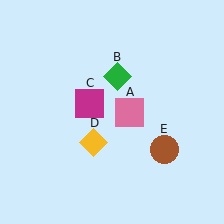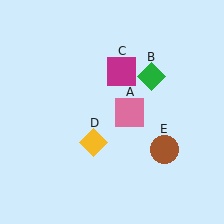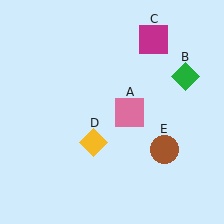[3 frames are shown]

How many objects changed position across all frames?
2 objects changed position: green diamond (object B), magenta square (object C).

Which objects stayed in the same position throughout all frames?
Pink square (object A) and yellow diamond (object D) and brown circle (object E) remained stationary.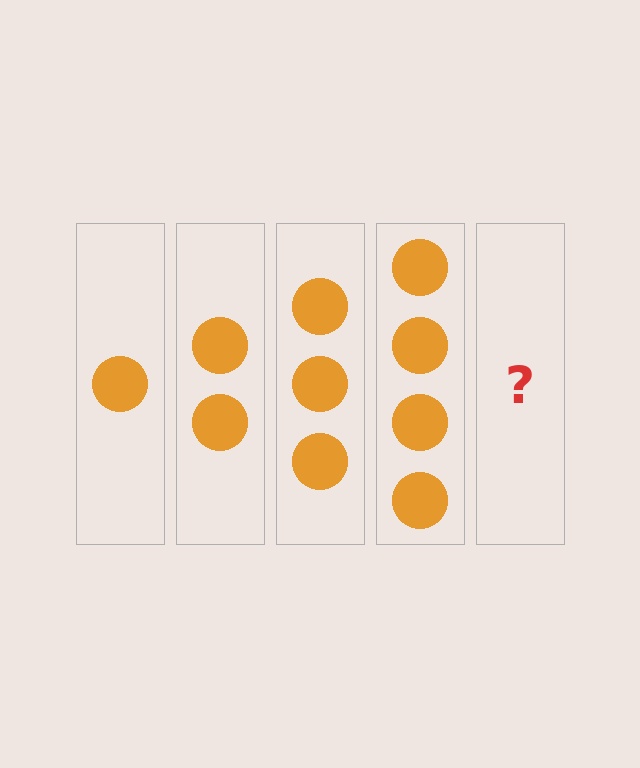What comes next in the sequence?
The next element should be 5 circles.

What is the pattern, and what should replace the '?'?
The pattern is that each step adds one more circle. The '?' should be 5 circles.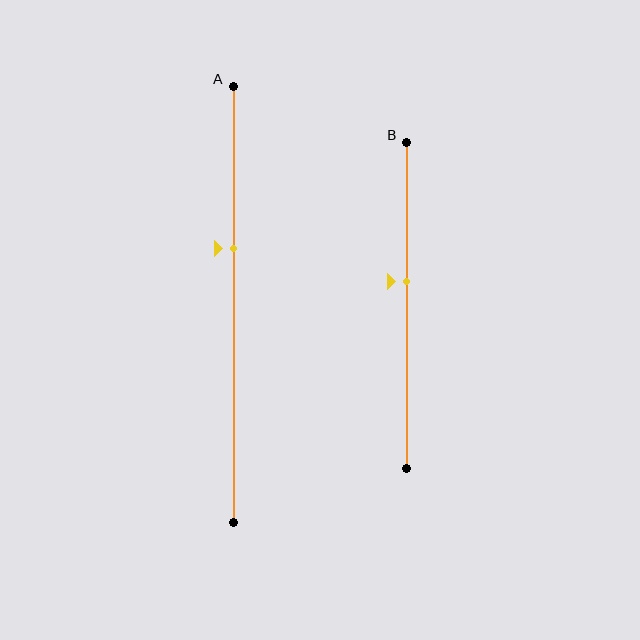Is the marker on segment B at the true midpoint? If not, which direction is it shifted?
No, the marker on segment B is shifted upward by about 7% of the segment length.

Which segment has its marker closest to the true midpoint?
Segment B has its marker closest to the true midpoint.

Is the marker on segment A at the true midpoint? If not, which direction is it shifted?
No, the marker on segment A is shifted upward by about 13% of the segment length.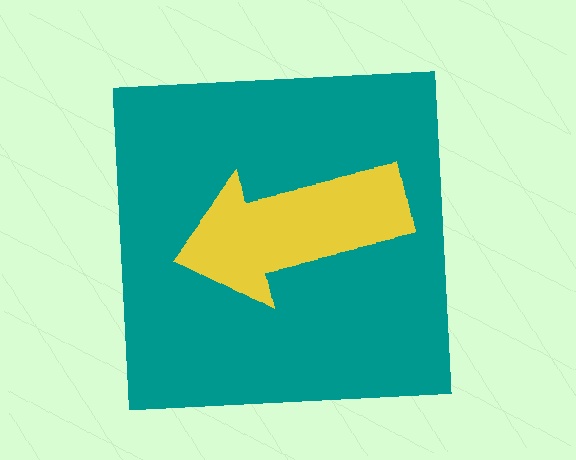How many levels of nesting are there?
2.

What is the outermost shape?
The teal square.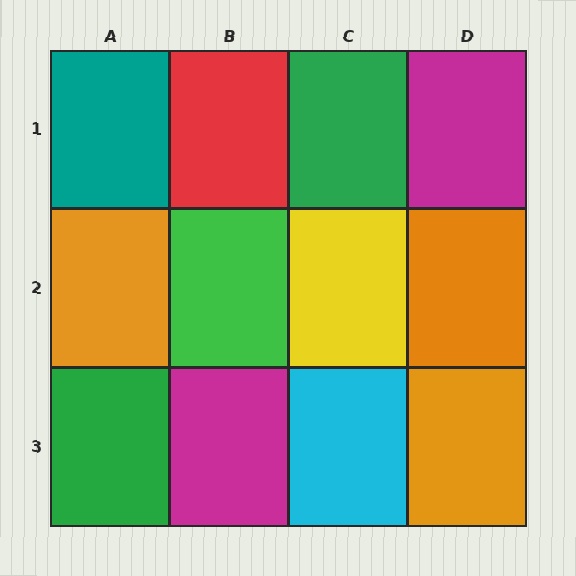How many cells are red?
1 cell is red.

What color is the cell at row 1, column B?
Red.